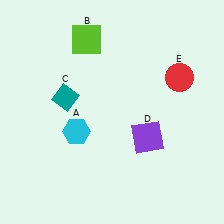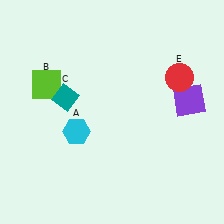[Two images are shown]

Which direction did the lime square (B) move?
The lime square (B) moved down.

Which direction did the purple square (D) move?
The purple square (D) moved right.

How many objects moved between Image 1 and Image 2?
2 objects moved between the two images.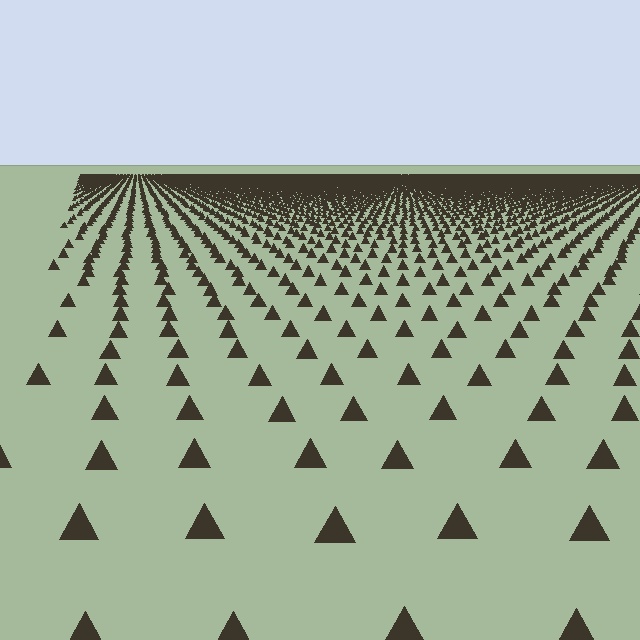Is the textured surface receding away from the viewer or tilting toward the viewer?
The surface is receding away from the viewer. Texture elements get smaller and denser toward the top.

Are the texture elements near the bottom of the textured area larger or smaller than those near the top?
Larger. Near the bottom, elements are closer to the viewer and appear at a bigger on-screen size.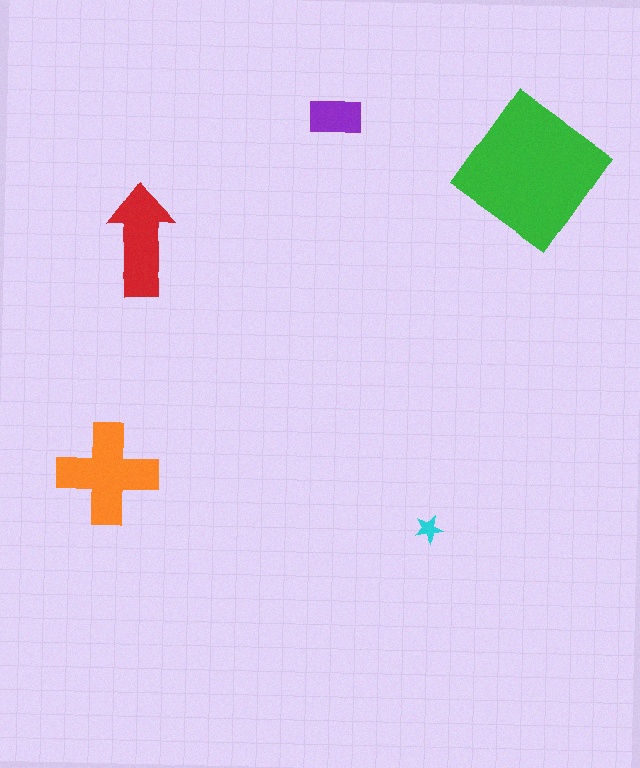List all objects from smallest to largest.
The cyan star, the purple rectangle, the red arrow, the orange cross, the green diamond.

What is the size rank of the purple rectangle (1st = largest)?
4th.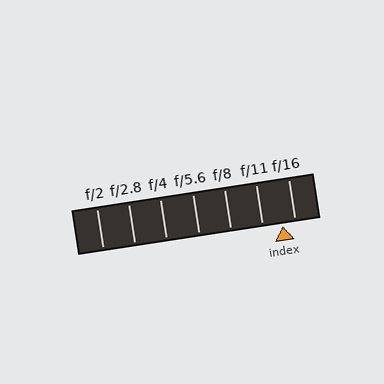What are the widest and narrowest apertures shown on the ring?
The widest aperture shown is f/2 and the narrowest is f/16.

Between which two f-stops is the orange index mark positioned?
The index mark is between f/11 and f/16.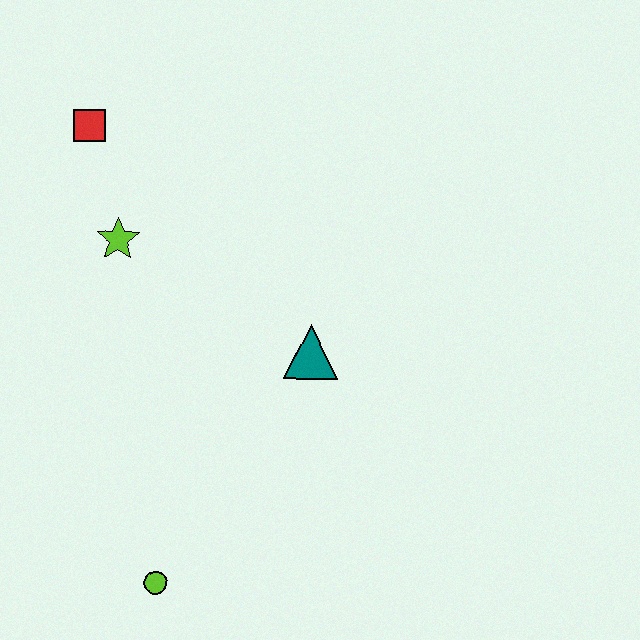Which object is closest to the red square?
The lime star is closest to the red square.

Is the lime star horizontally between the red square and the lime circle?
Yes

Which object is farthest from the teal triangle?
The red square is farthest from the teal triangle.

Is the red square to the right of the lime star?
No